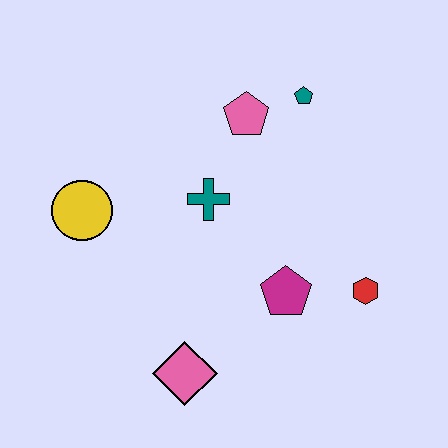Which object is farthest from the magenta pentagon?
The yellow circle is farthest from the magenta pentagon.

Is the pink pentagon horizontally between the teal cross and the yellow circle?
No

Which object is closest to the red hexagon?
The magenta pentagon is closest to the red hexagon.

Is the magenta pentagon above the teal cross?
No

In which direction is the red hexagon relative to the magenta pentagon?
The red hexagon is to the right of the magenta pentagon.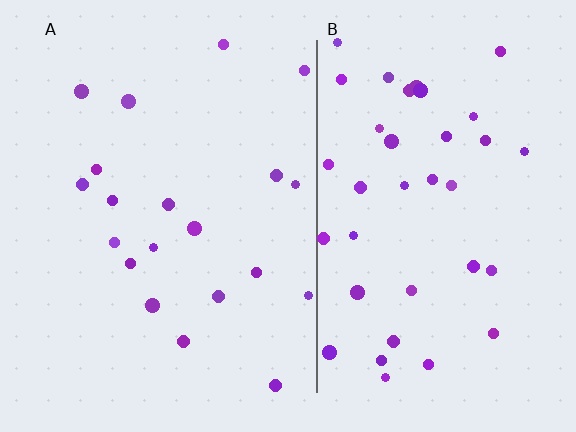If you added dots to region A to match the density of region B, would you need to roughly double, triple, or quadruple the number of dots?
Approximately double.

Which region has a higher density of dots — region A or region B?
B (the right).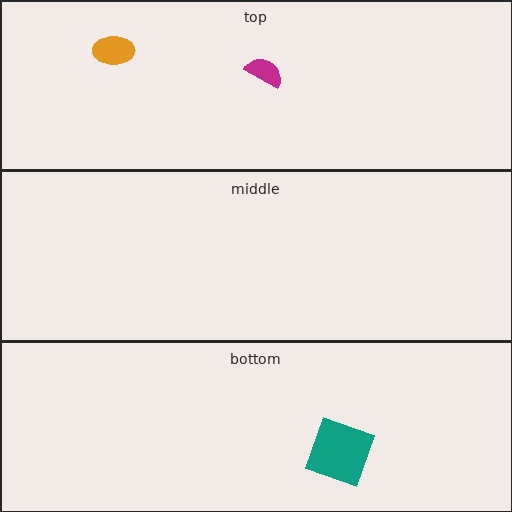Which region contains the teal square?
The bottom region.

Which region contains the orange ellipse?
The top region.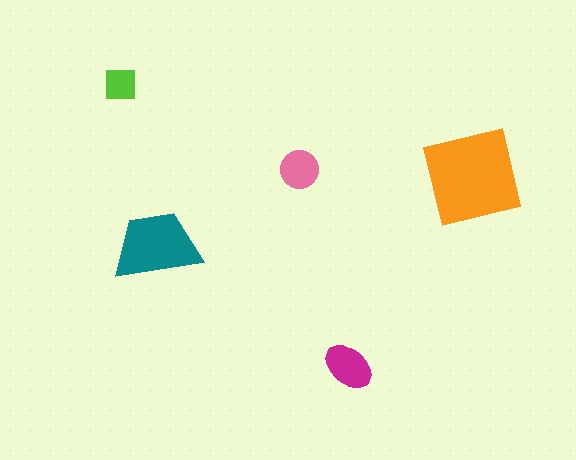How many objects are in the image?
There are 5 objects in the image.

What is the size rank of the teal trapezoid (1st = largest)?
2nd.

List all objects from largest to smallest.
The orange square, the teal trapezoid, the magenta ellipse, the pink circle, the lime square.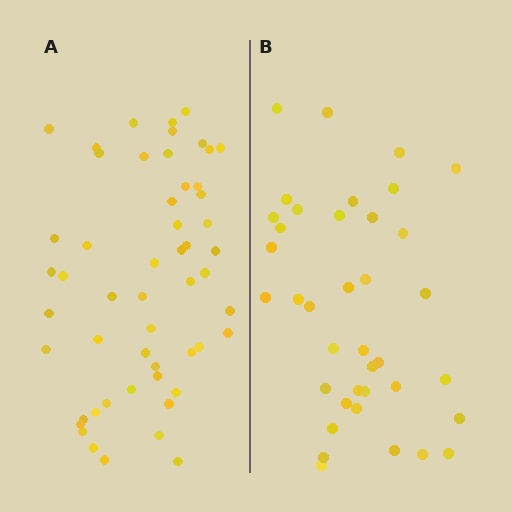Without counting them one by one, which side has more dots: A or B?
Region A (the left region) has more dots.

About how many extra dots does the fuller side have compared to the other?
Region A has approximately 15 more dots than region B.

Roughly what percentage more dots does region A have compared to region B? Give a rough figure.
About 40% more.